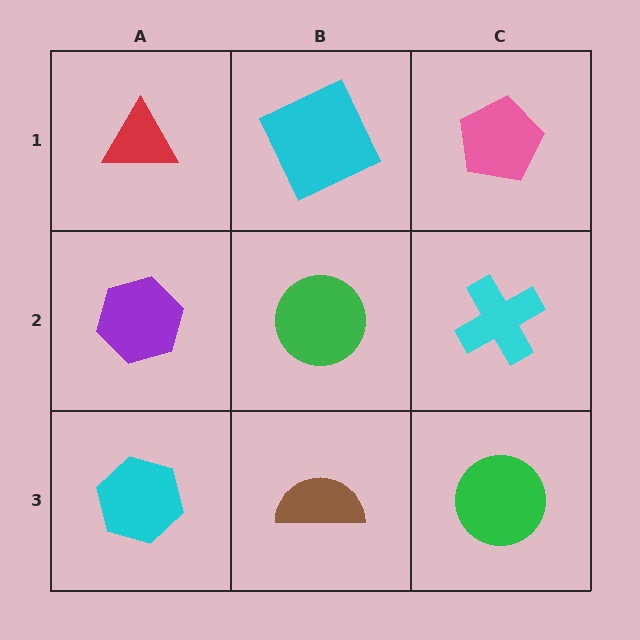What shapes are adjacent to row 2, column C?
A pink pentagon (row 1, column C), a green circle (row 3, column C), a green circle (row 2, column B).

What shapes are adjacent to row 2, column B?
A cyan square (row 1, column B), a brown semicircle (row 3, column B), a purple hexagon (row 2, column A), a cyan cross (row 2, column C).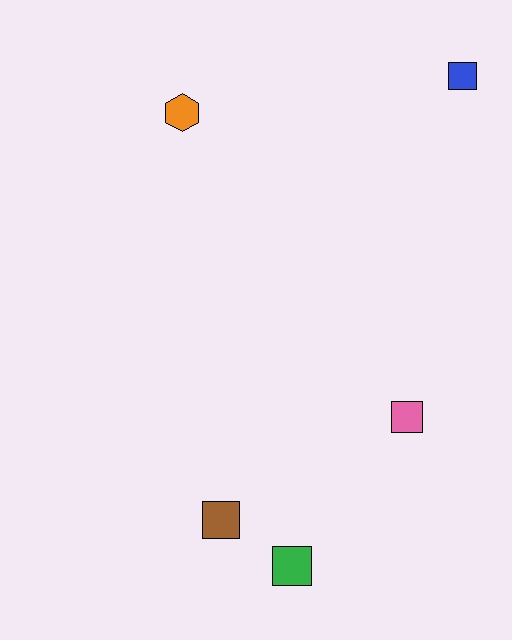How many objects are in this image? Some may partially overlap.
There are 5 objects.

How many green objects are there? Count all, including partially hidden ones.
There is 1 green object.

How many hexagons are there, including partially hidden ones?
There is 1 hexagon.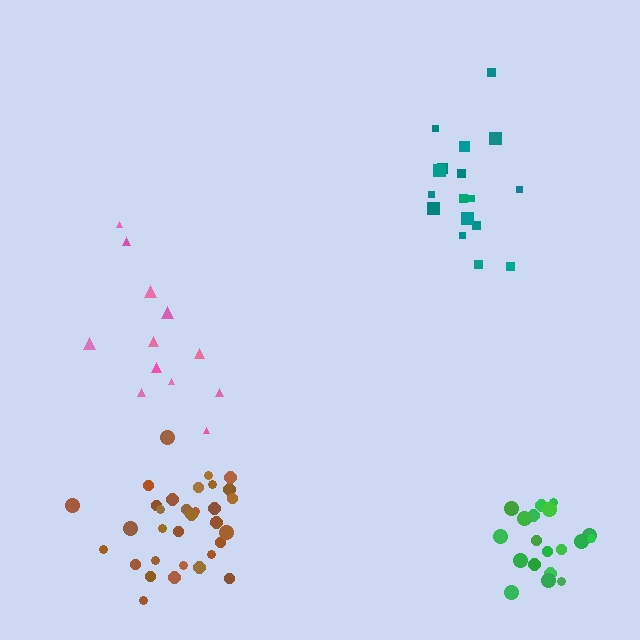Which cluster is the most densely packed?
Green.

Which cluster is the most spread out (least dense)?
Pink.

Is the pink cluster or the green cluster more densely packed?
Green.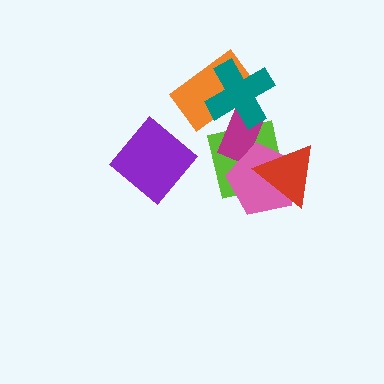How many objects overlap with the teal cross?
2 objects overlap with the teal cross.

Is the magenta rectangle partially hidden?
Yes, it is partially covered by another shape.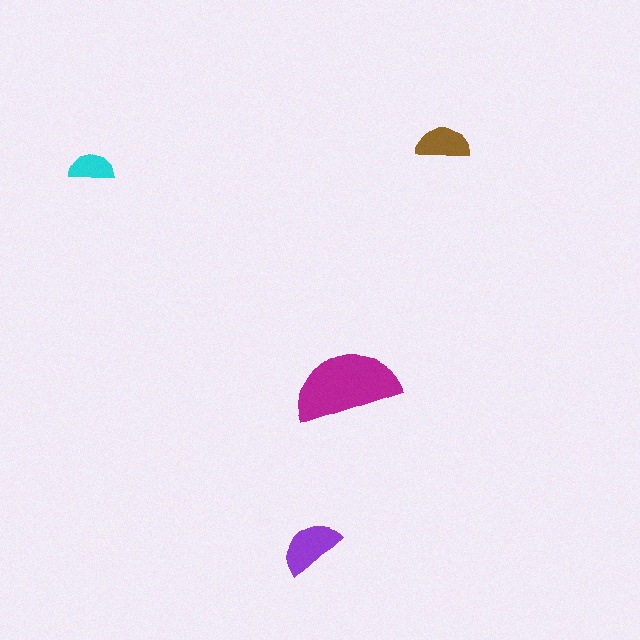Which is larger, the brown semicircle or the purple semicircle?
The purple one.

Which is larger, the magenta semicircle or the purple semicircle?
The magenta one.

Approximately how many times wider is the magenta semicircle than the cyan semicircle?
About 2.5 times wider.